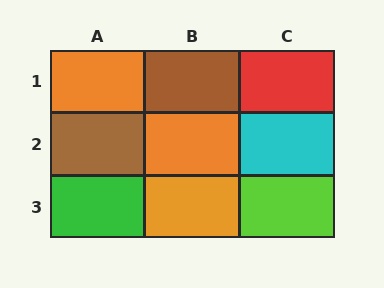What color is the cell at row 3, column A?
Green.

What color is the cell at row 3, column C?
Lime.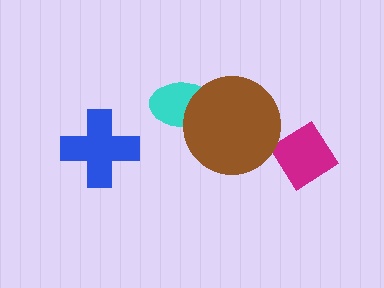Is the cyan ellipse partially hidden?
Yes, it is partially covered by another shape.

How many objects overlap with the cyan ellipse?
1 object overlaps with the cyan ellipse.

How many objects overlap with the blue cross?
0 objects overlap with the blue cross.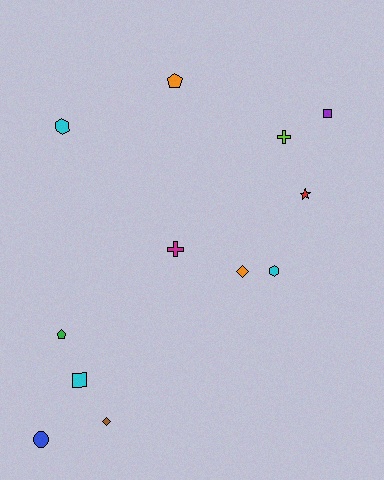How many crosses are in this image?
There are 2 crosses.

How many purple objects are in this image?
There is 1 purple object.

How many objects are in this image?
There are 12 objects.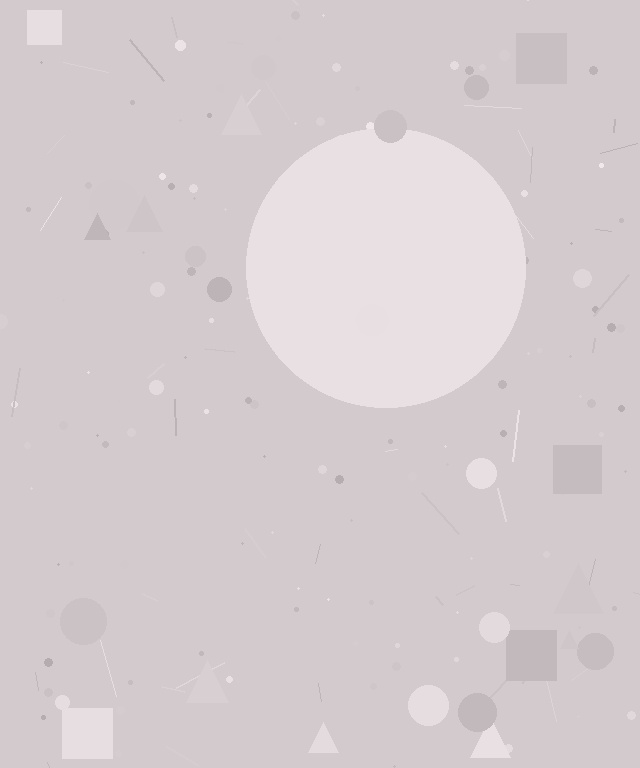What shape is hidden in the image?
A circle is hidden in the image.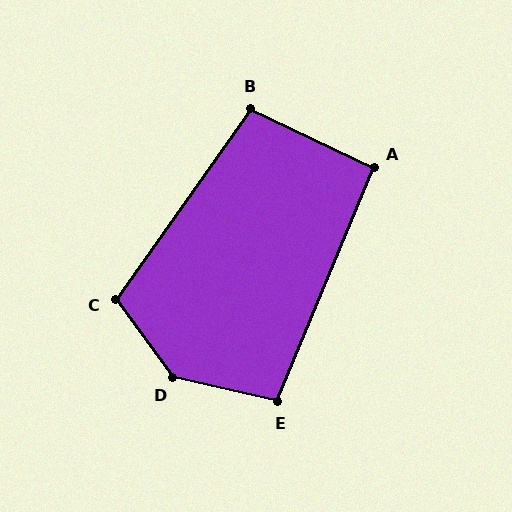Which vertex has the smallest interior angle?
A, at approximately 93 degrees.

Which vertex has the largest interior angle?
D, at approximately 139 degrees.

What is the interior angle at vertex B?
Approximately 100 degrees (obtuse).